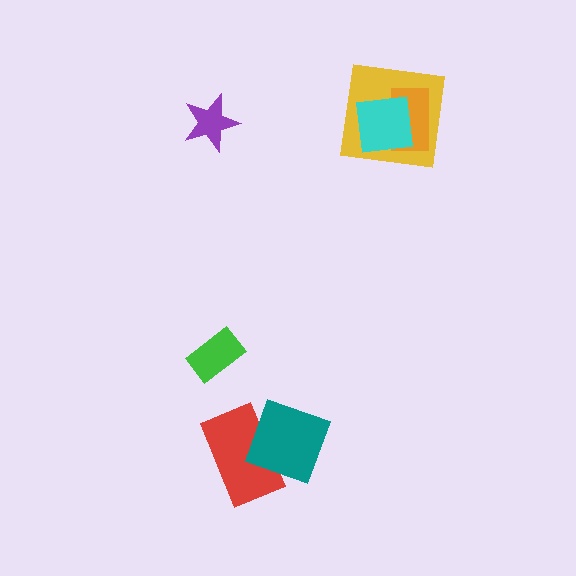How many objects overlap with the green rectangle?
0 objects overlap with the green rectangle.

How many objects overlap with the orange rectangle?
2 objects overlap with the orange rectangle.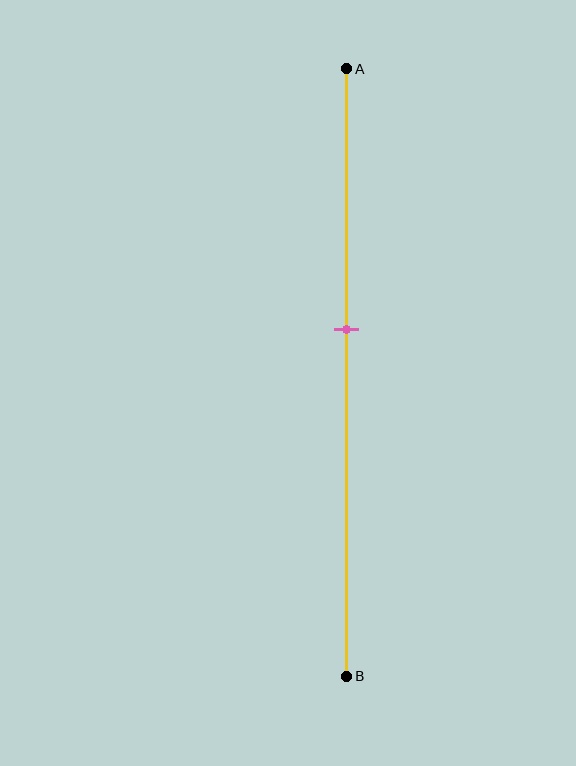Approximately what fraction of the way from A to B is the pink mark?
The pink mark is approximately 45% of the way from A to B.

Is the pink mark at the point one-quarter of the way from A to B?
No, the mark is at about 45% from A, not at the 25% one-quarter point.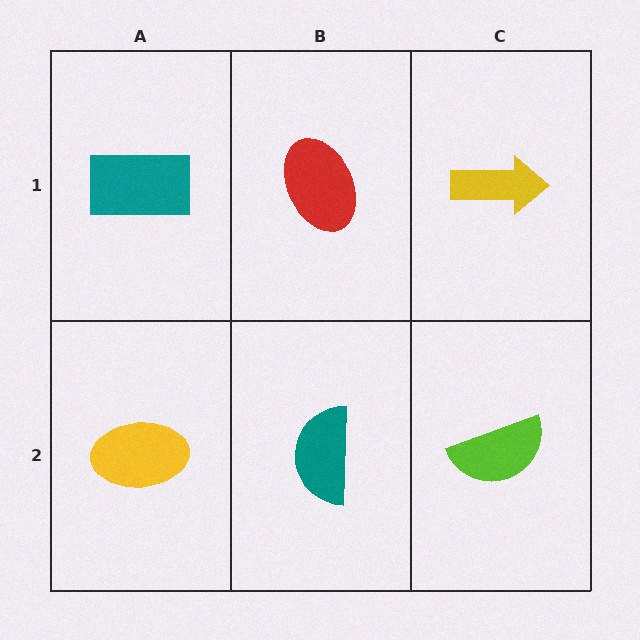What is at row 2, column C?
A lime semicircle.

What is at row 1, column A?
A teal rectangle.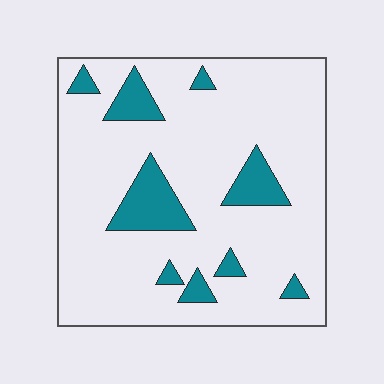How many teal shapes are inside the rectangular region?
9.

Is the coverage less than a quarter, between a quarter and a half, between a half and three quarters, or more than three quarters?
Less than a quarter.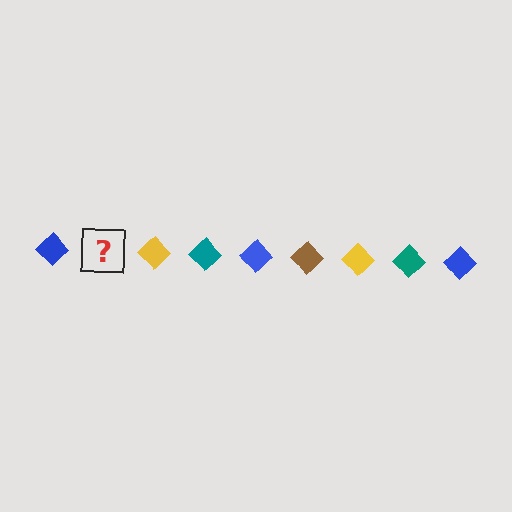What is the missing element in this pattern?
The missing element is a brown diamond.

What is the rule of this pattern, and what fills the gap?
The rule is that the pattern cycles through blue, brown, yellow, teal diamonds. The gap should be filled with a brown diamond.